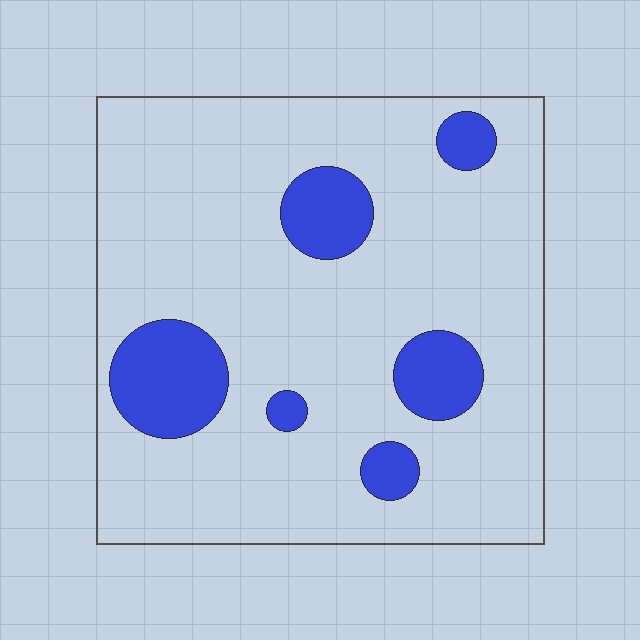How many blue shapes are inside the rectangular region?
6.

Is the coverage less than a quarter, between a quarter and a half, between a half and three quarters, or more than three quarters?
Less than a quarter.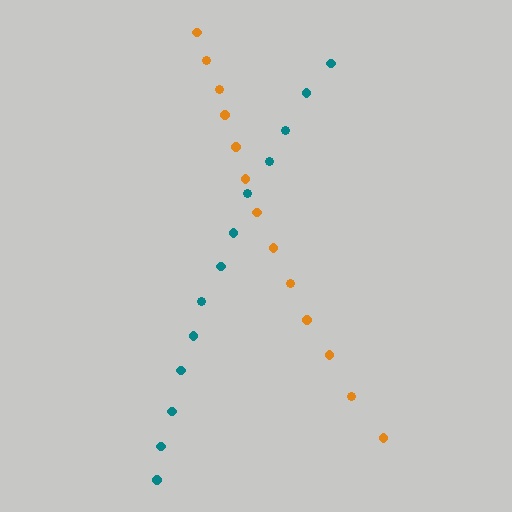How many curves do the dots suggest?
There are 2 distinct paths.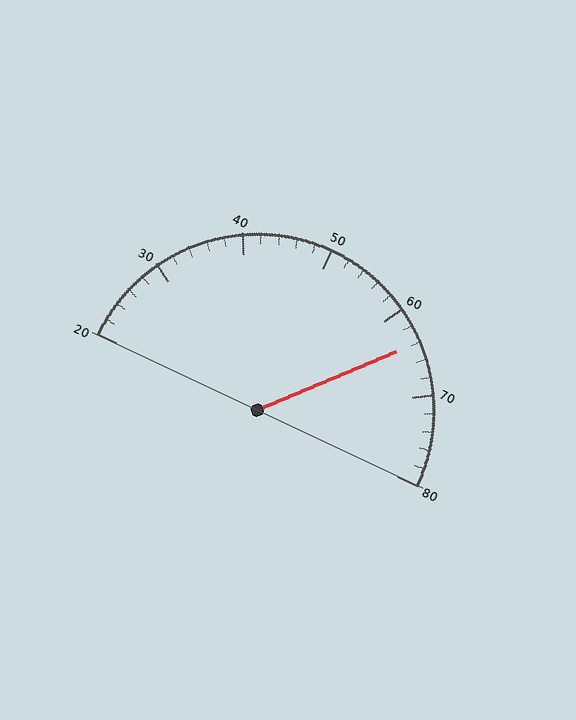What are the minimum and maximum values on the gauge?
The gauge ranges from 20 to 80.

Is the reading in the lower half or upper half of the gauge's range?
The reading is in the upper half of the range (20 to 80).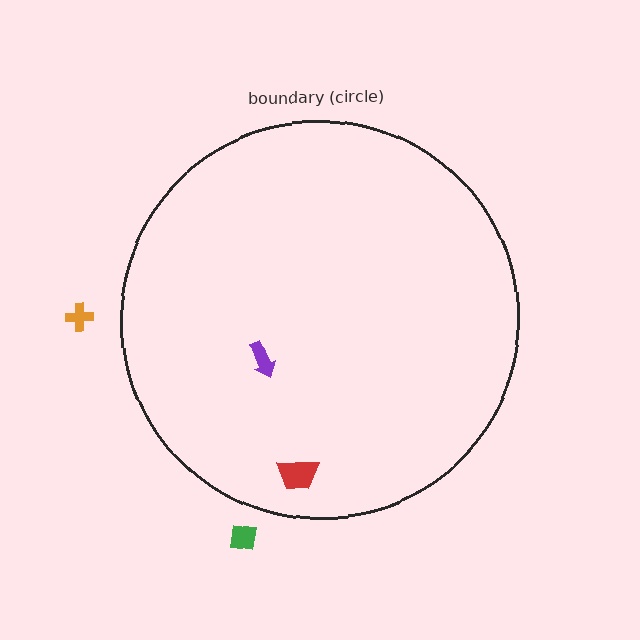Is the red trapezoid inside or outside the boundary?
Inside.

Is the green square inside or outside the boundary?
Outside.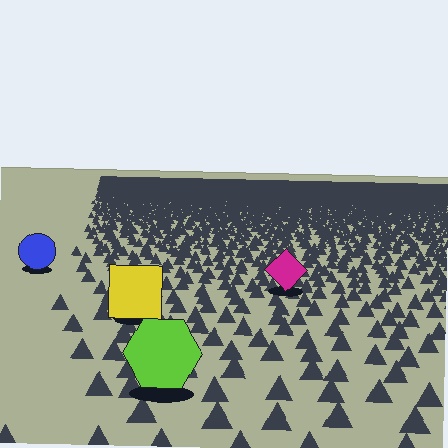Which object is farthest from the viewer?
The blue circle is farthest from the viewer. It appears smaller and the ground texture around it is denser.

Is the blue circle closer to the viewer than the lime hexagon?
No. The lime hexagon is closer — you can tell from the texture gradient: the ground texture is coarser near it.